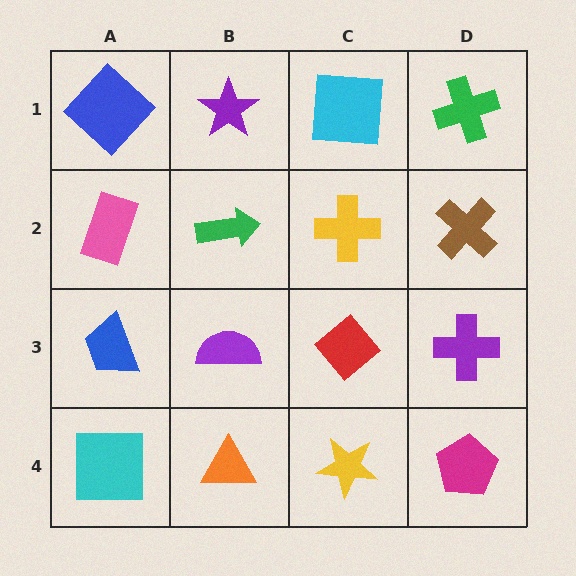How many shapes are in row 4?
4 shapes.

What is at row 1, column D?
A green cross.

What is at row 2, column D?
A brown cross.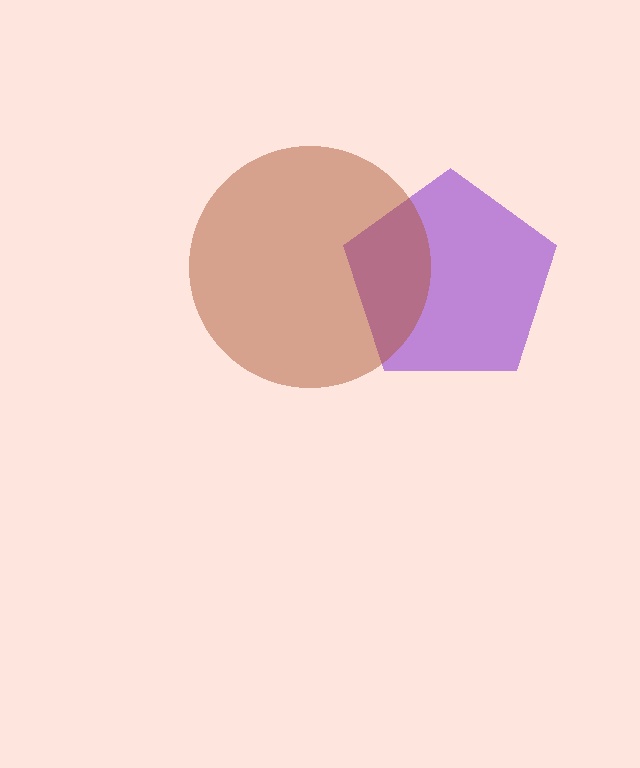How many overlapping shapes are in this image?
There are 2 overlapping shapes in the image.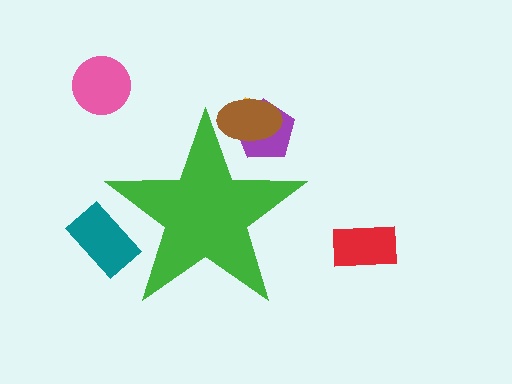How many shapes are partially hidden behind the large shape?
4 shapes are partially hidden.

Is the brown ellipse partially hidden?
Yes, the brown ellipse is partially hidden behind the green star.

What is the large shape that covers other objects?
A green star.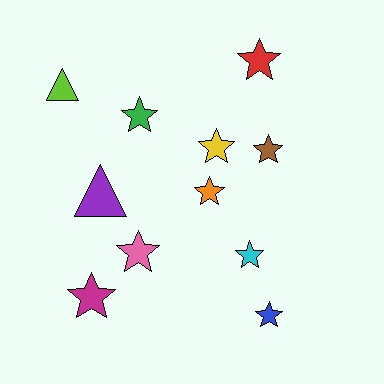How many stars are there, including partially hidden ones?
There are 9 stars.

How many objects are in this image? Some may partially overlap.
There are 11 objects.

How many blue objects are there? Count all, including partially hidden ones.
There is 1 blue object.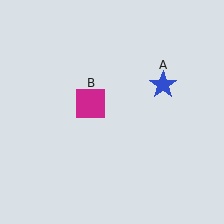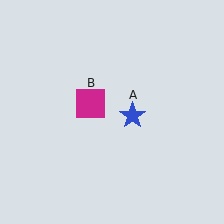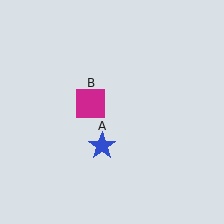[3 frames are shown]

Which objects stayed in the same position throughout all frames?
Magenta square (object B) remained stationary.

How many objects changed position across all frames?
1 object changed position: blue star (object A).